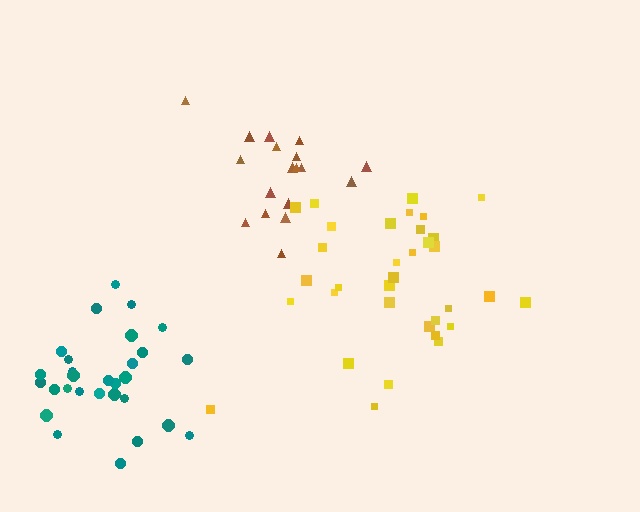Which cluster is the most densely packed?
Teal.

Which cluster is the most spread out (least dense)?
Yellow.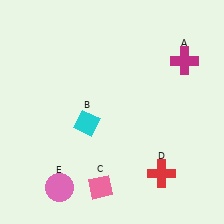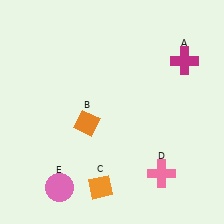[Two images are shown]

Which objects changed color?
B changed from cyan to orange. C changed from pink to orange. D changed from red to pink.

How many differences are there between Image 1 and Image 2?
There are 3 differences between the two images.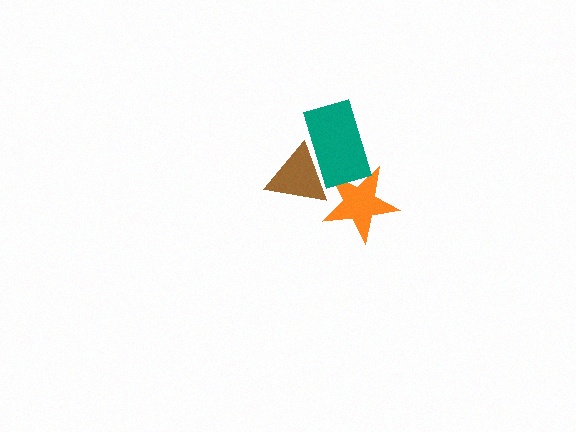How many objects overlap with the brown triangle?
2 objects overlap with the brown triangle.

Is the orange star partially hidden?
Yes, it is partially covered by another shape.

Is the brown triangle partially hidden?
No, no other shape covers it.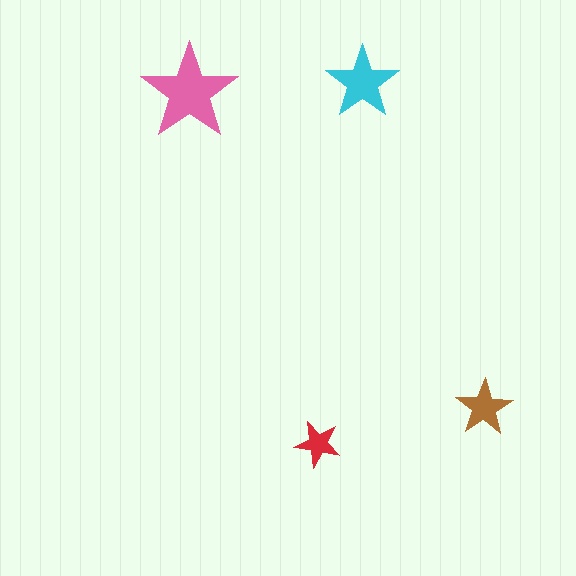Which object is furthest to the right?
The brown star is rightmost.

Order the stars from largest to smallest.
the pink one, the cyan one, the brown one, the red one.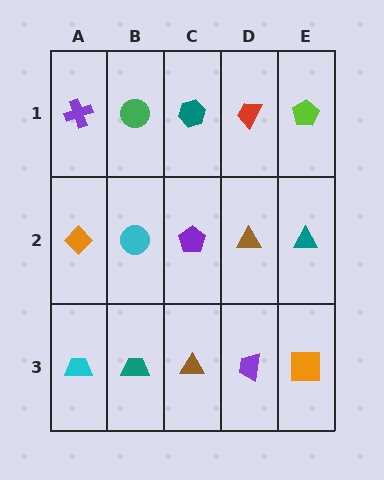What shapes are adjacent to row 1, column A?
An orange diamond (row 2, column A), a green circle (row 1, column B).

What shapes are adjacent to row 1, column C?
A purple pentagon (row 2, column C), a green circle (row 1, column B), a red trapezoid (row 1, column D).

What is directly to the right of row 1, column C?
A red trapezoid.